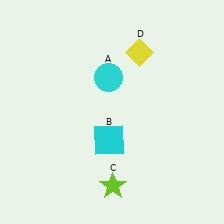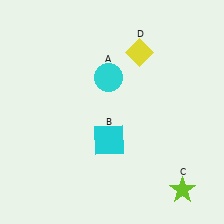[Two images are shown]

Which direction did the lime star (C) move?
The lime star (C) moved right.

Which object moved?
The lime star (C) moved right.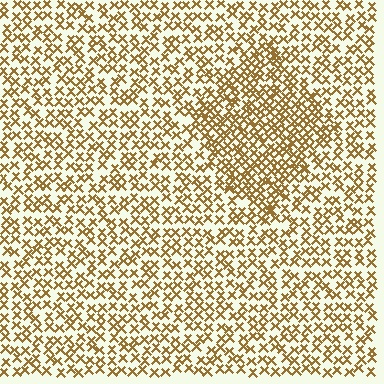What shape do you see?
I see a diamond.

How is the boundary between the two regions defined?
The boundary is defined by a change in element density (approximately 1.7x ratio). All elements are the same color, size, and shape.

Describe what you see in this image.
The image contains small brown elements arranged at two different densities. A diamond-shaped region is visible where the elements are more densely packed than the surrounding area.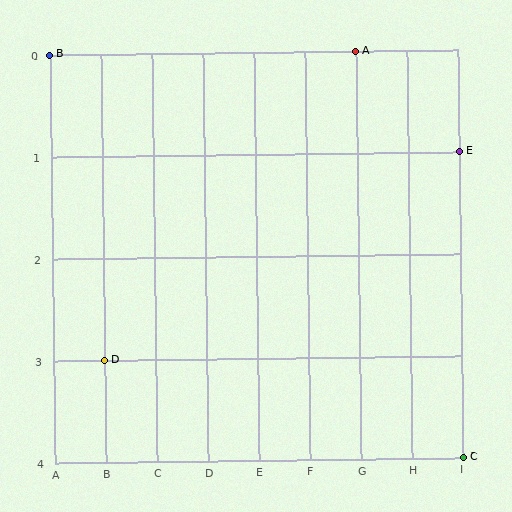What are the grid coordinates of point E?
Point E is at grid coordinates (I, 1).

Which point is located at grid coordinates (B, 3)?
Point D is at (B, 3).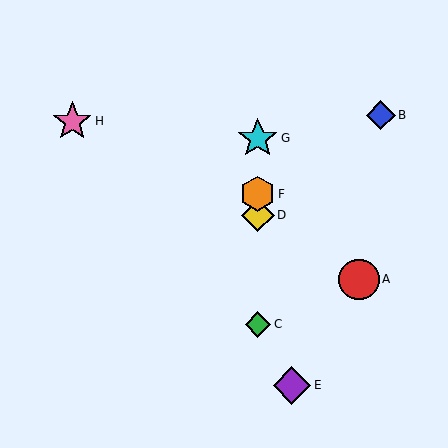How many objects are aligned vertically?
4 objects (C, D, F, G) are aligned vertically.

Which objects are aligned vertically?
Objects C, D, F, G are aligned vertically.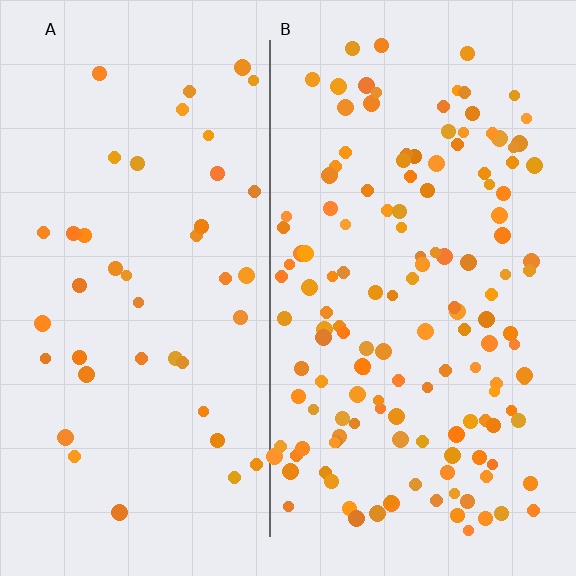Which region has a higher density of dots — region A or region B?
B (the right).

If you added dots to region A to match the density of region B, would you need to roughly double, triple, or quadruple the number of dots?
Approximately triple.